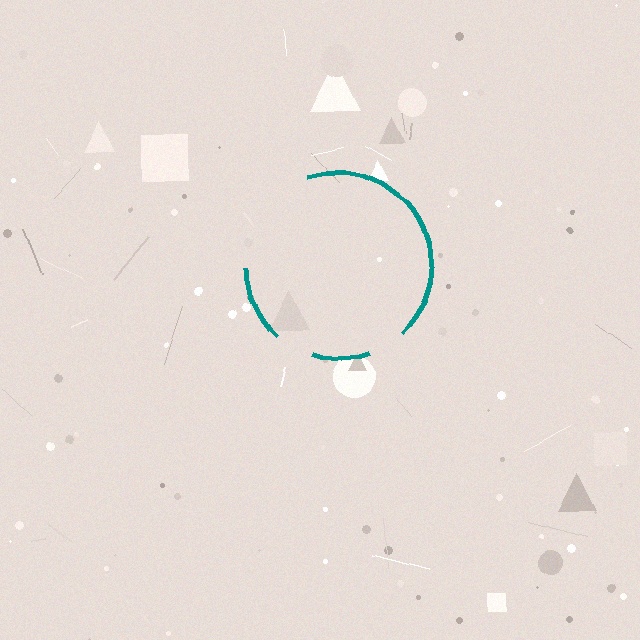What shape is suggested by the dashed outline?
The dashed outline suggests a circle.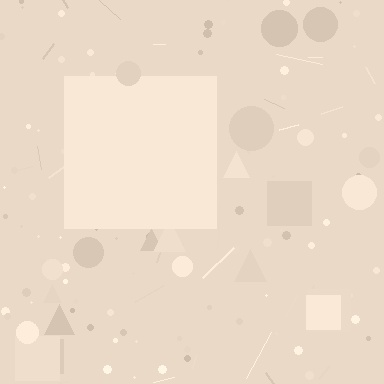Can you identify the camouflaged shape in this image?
The camouflaged shape is a square.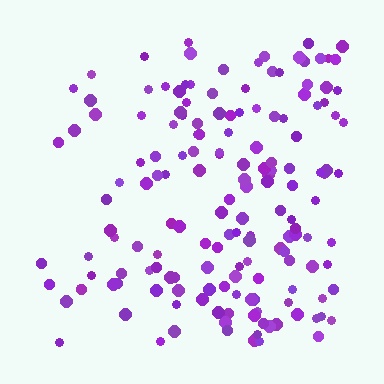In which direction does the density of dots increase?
From left to right, with the right side densest.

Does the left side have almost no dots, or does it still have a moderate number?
Still a moderate number, just noticeably fewer than the right.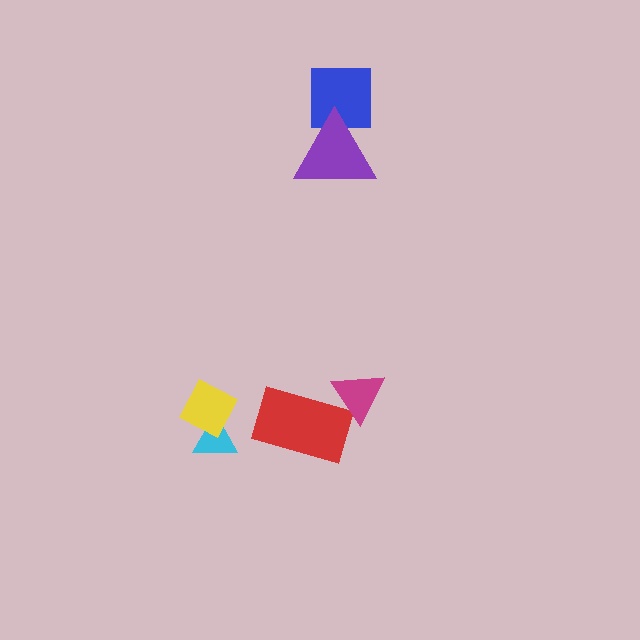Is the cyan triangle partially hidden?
Yes, it is partially covered by another shape.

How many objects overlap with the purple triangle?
1 object overlaps with the purple triangle.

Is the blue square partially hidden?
Yes, it is partially covered by another shape.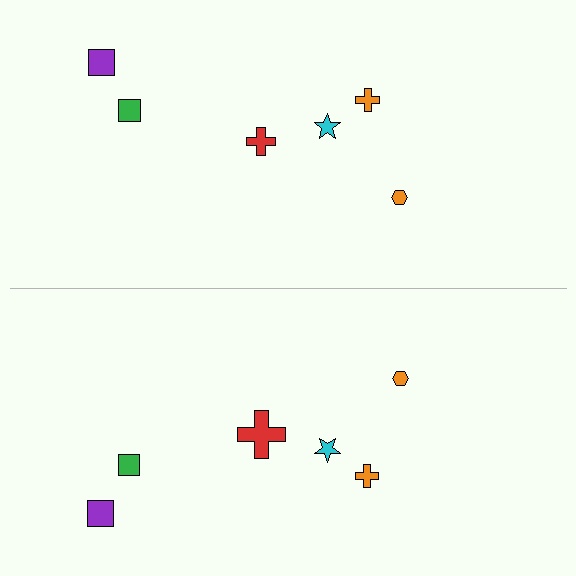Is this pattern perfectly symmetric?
No, the pattern is not perfectly symmetric. The red cross on the bottom side has a different size than its mirror counterpart.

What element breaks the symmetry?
The red cross on the bottom side has a different size than its mirror counterpart.